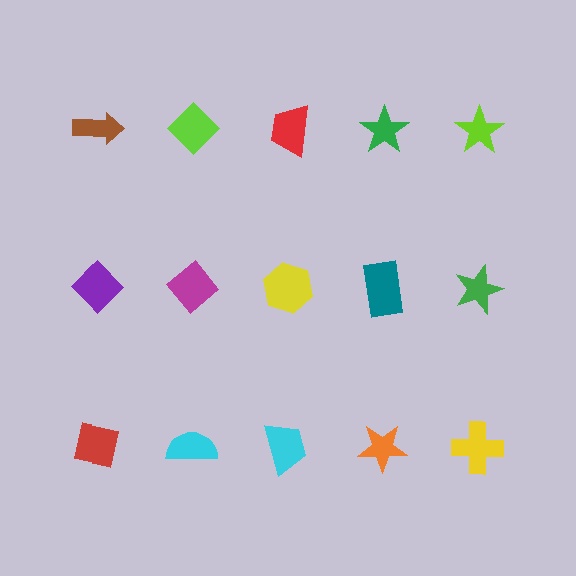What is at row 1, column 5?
A lime star.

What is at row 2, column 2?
A magenta diamond.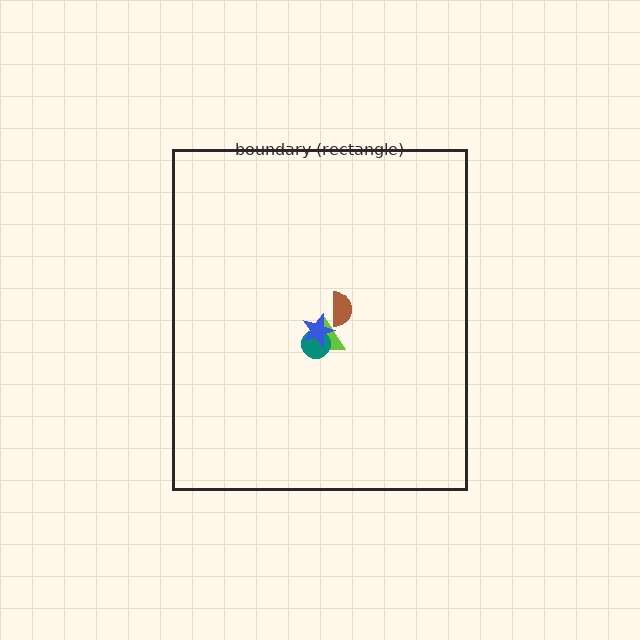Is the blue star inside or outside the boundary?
Inside.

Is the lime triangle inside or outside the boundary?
Inside.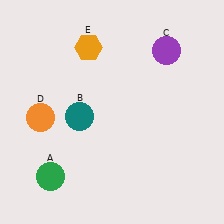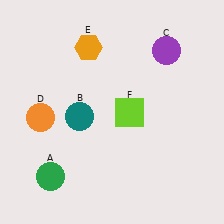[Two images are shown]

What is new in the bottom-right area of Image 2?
A lime square (F) was added in the bottom-right area of Image 2.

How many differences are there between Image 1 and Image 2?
There is 1 difference between the two images.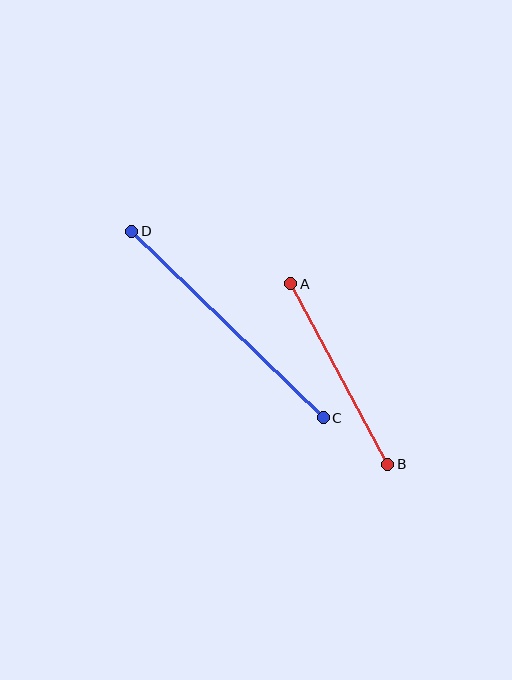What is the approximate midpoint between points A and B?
The midpoint is at approximately (339, 374) pixels.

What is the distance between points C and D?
The distance is approximately 267 pixels.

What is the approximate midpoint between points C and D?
The midpoint is at approximately (228, 324) pixels.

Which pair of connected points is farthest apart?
Points C and D are farthest apart.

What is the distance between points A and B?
The distance is approximately 205 pixels.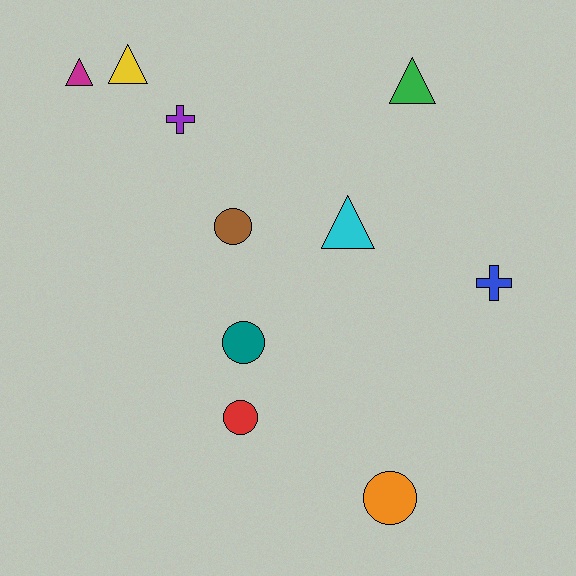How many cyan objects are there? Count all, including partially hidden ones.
There is 1 cyan object.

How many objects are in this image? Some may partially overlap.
There are 10 objects.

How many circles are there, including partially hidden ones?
There are 4 circles.